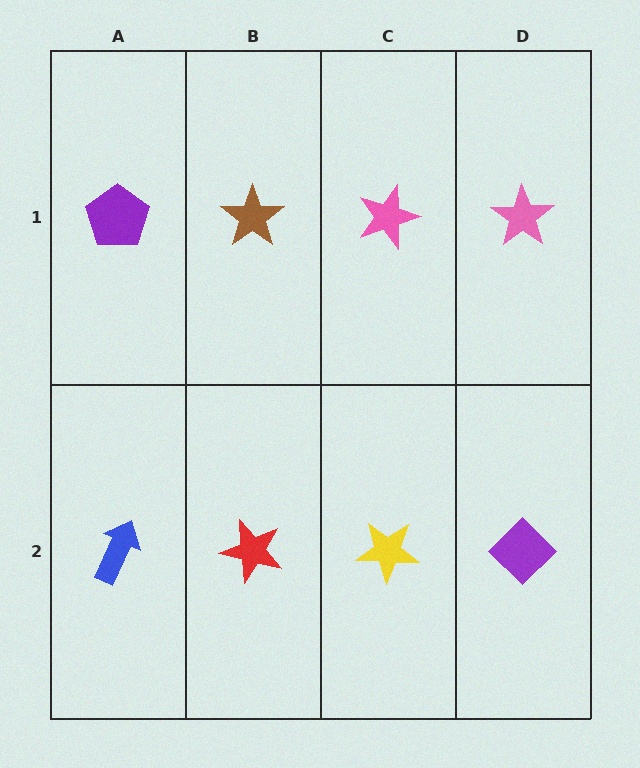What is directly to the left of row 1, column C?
A brown star.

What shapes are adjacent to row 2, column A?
A purple pentagon (row 1, column A), a red star (row 2, column B).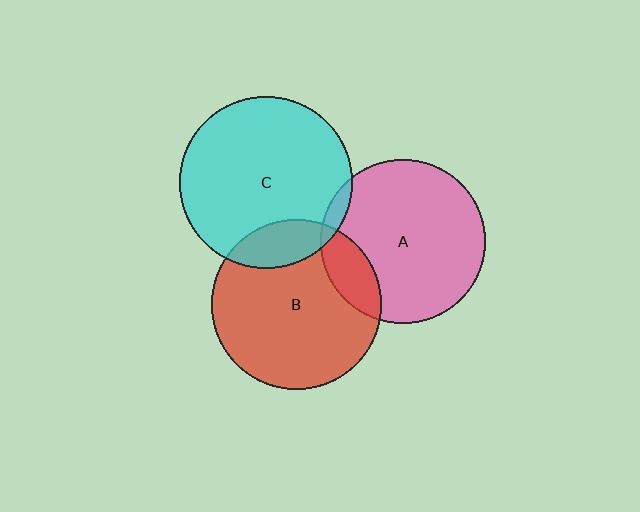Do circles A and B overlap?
Yes.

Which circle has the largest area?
Circle C (cyan).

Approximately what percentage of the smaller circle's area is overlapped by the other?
Approximately 15%.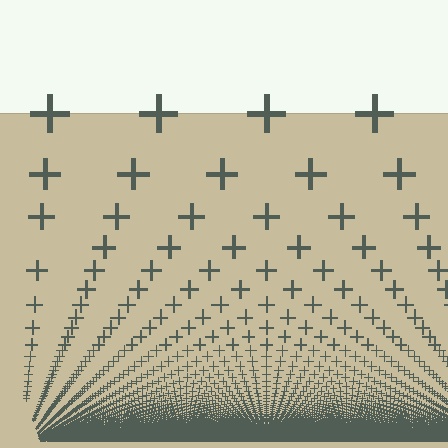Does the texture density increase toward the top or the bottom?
Density increases toward the bottom.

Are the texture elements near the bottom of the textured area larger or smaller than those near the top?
Smaller. The gradient is inverted — elements near the bottom are smaller and denser.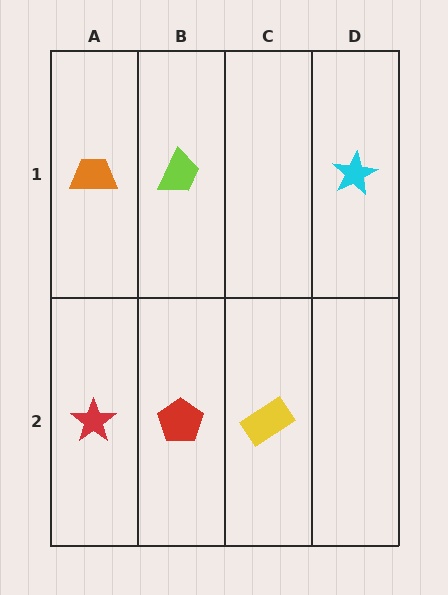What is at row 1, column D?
A cyan star.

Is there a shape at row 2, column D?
No, that cell is empty.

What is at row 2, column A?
A red star.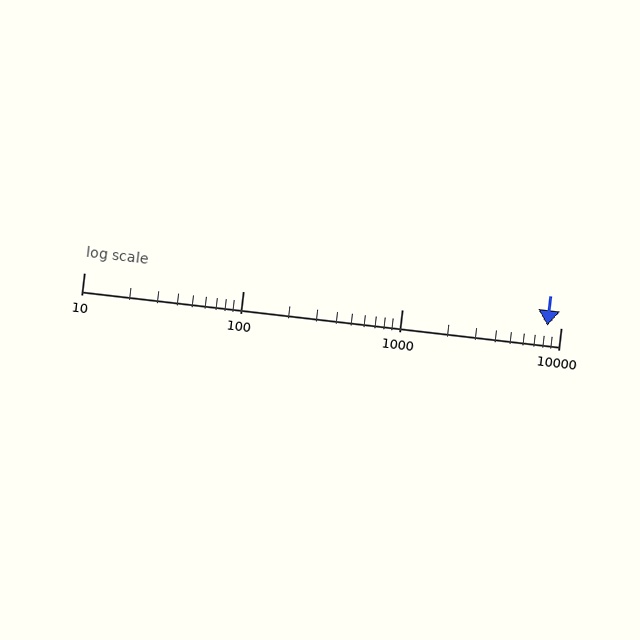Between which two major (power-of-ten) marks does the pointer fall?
The pointer is between 1000 and 10000.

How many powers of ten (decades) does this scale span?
The scale spans 3 decades, from 10 to 10000.